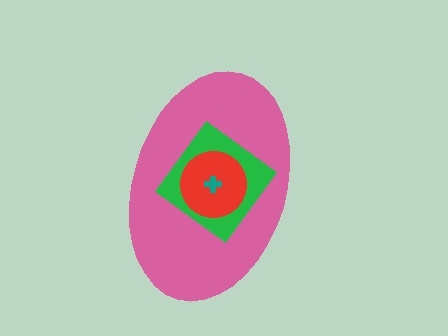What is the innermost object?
The teal cross.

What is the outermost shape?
The pink ellipse.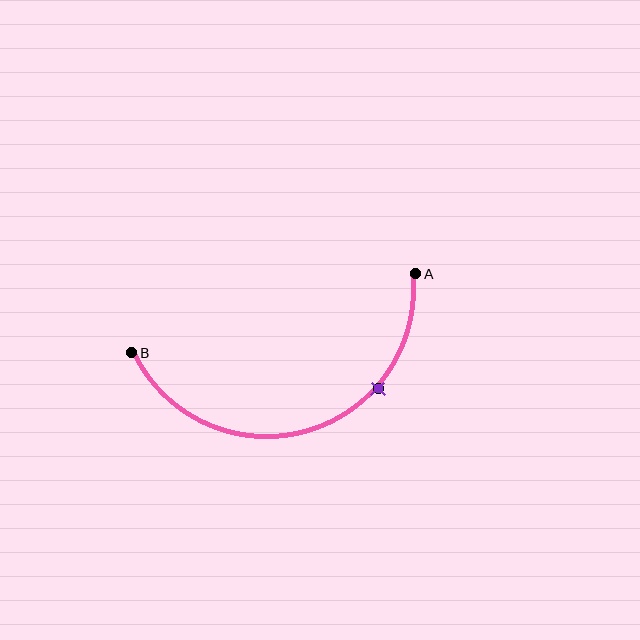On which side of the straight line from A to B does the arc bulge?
The arc bulges below the straight line connecting A and B.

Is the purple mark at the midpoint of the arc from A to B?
No. The purple mark lies on the arc but is closer to endpoint A. The arc midpoint would be at the point on the curve equidistant along the arc from both A and B.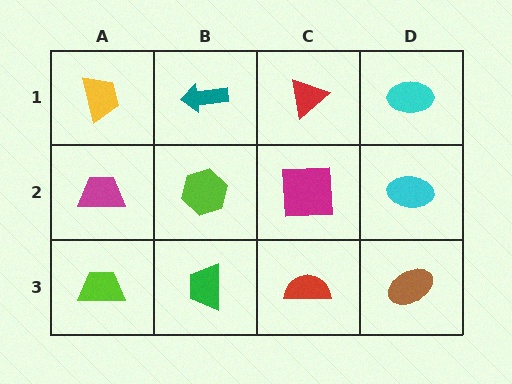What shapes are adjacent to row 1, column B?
A lime hexagon (row 2, column B), a yellow trapezoid (row 1, column A), a red triangle (row 1, column C).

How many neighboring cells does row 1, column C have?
3.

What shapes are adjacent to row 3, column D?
A cyan ellipse (row 2, column D), a red semicircle (row 3, column C).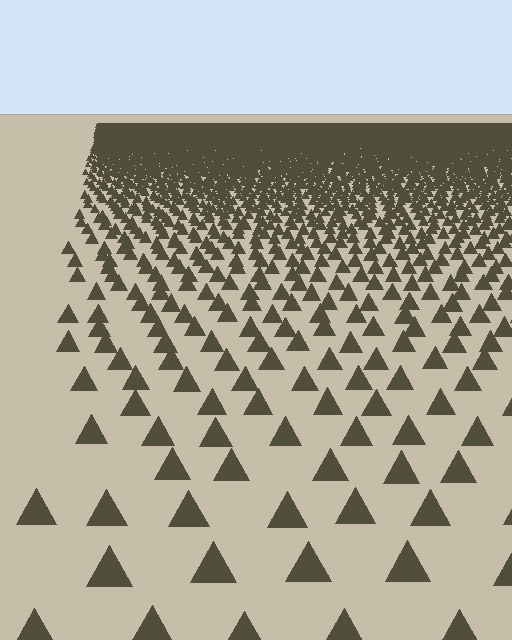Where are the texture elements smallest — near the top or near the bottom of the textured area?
Near the top.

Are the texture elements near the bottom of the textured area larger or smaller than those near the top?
Larger. Near the bottom, elements are closer to the viewer and appear at a bigger on-screen size.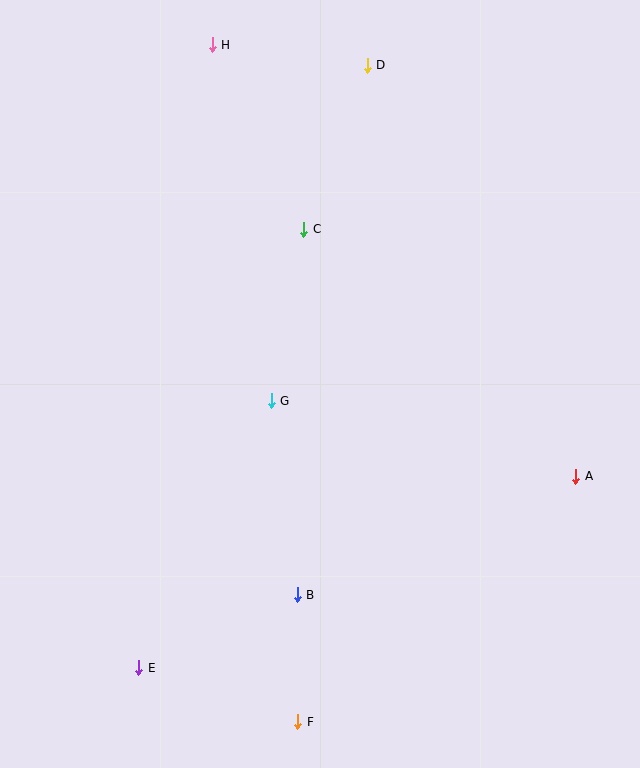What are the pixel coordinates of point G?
Point G is at (271, 401).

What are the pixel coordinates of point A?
Point A is at (576, 476).